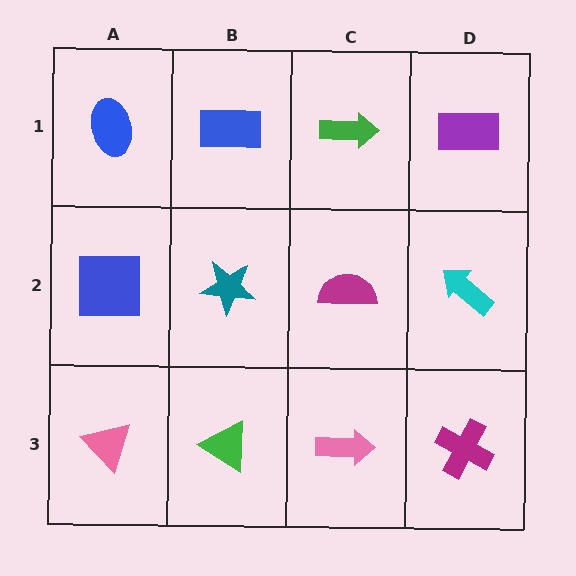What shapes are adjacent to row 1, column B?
A teal star (row 2, column B), a blue ellipse (row 1, column A), a green arrow (row 1, column C).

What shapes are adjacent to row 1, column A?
A blue square (row 2, column A), a blue rectangle (row 1, column B).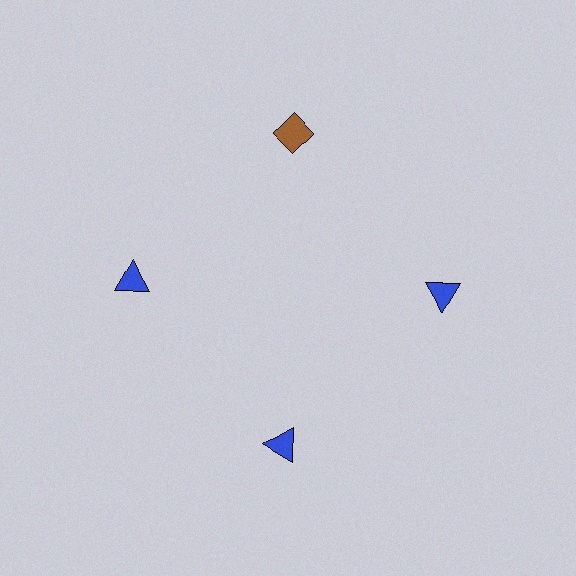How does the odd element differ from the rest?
It differs in both color (brown instead of blue) and shape (diamond instead of triangle).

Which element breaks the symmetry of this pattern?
The brown diamond at roughly the 12 o'clock position breaks the symmetry. All other shapes are blue triangles.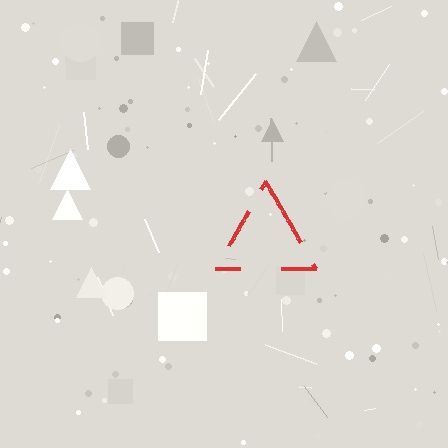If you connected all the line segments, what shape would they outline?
They would outline a triangle.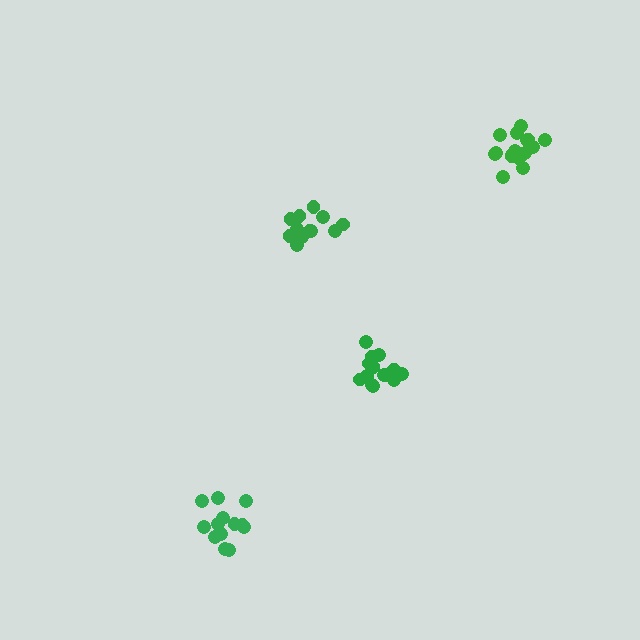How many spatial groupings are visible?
There are 4 spatial groupings.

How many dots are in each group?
Group 1: 13 dots, Group 2: 13 dots, Group 3: 16 dots, Group 4: 15 dots (57 total).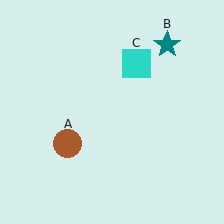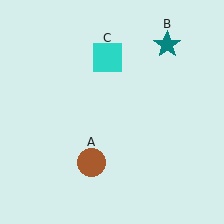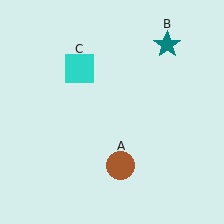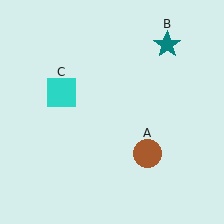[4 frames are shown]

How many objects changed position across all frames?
2 objects changed position: brown circle (object A), cyan square (object C).